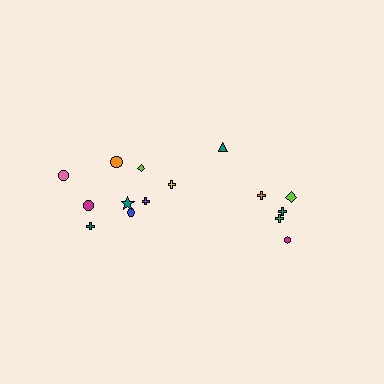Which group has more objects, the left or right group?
The left group.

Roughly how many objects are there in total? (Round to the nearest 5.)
Roughly 15 objects in total.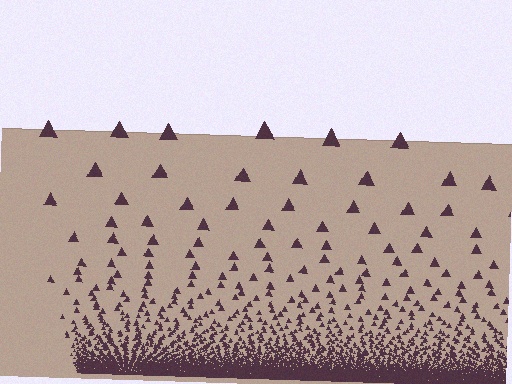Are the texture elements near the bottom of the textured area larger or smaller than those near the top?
Smaller. The gradient is inverted — elements near the bottom are smaller and denser.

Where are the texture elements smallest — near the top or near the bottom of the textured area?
Near the bottom.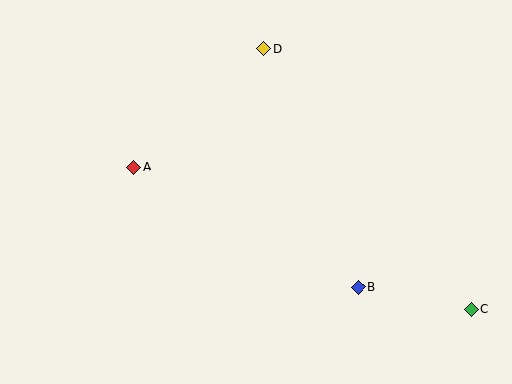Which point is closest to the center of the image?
Point A at (133, 167) is closest to the center.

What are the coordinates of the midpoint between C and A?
The midpoint between C and A is at (302, 238).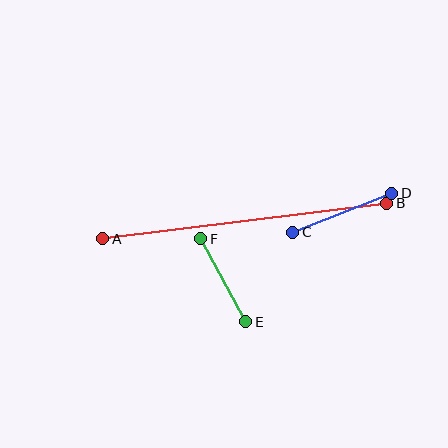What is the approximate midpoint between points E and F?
The midpoint is at approximately (223, 280) pixels.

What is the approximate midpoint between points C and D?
The midpoint is at approximately (342, 213) pixels.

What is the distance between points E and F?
The distance is approximately 95 pixels.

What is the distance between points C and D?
The distance is approximately 106 pixels.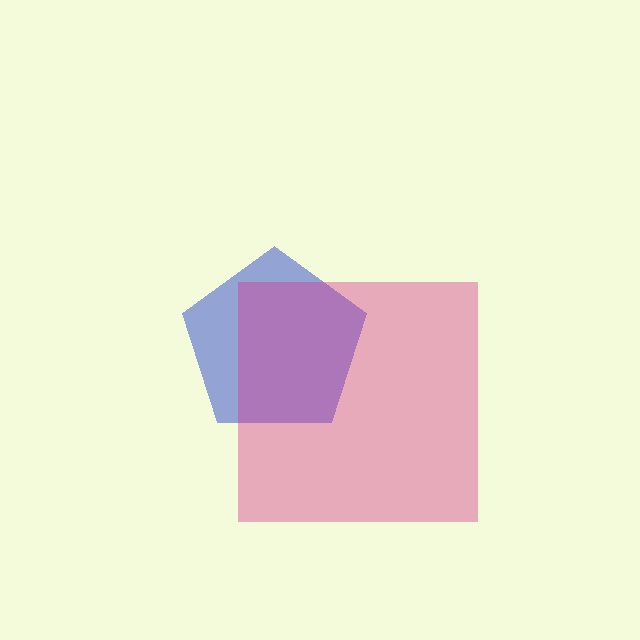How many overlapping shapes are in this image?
There are 2 overlapping shapes in the image.